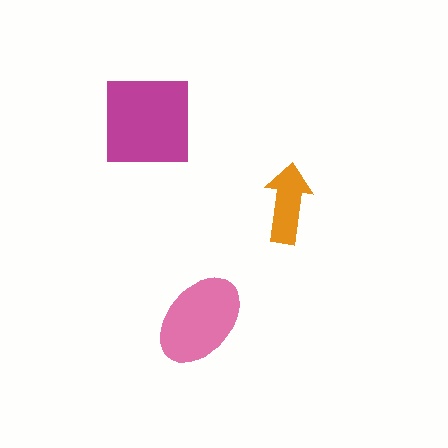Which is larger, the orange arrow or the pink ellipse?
The pink ellipse.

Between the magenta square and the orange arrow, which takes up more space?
The magenta square.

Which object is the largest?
The magenta square.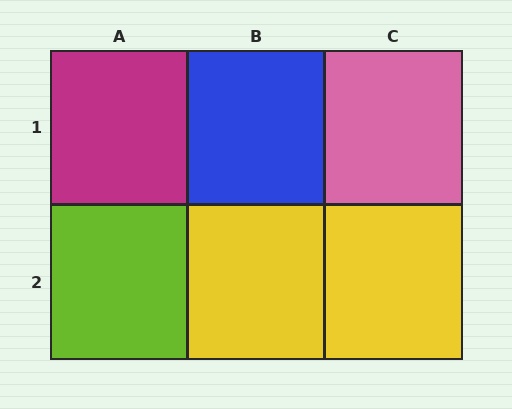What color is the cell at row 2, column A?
Lime.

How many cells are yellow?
2 cells are yellow.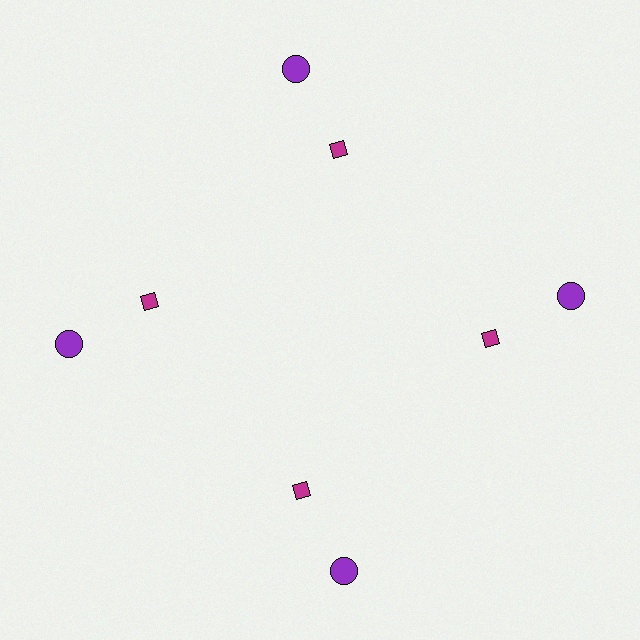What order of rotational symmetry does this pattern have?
This pattern has 4-fold rotational symmetry.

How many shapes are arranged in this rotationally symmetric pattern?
There are 8 shapes, arranged in 4 groups of 2.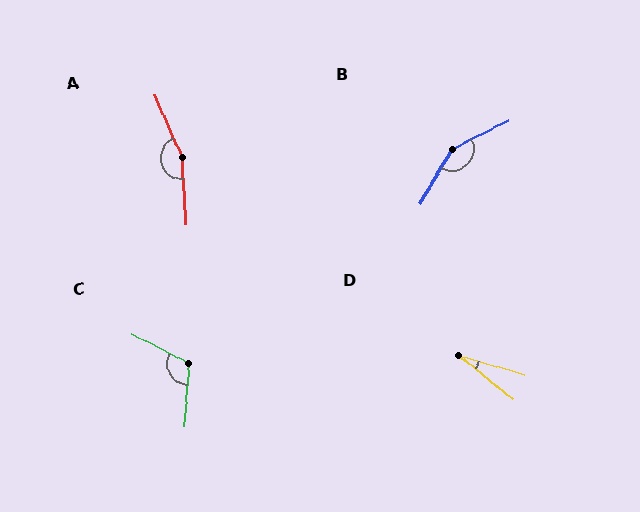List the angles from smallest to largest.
D (23°), C (113°), B (147°), A (159°).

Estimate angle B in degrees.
Approximately 147 degrees.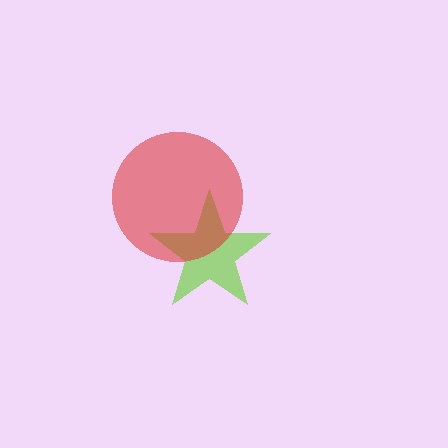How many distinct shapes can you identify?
There are 2 distinct shapes: a lime star, a red circle.